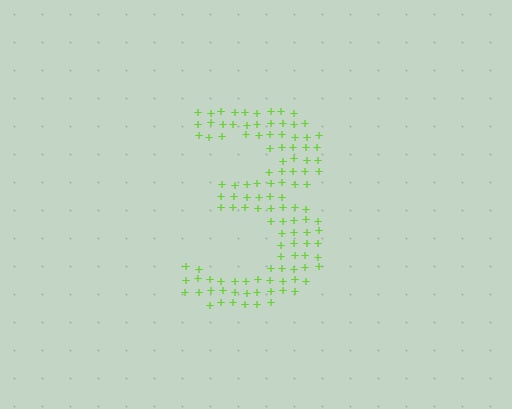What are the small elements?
The small elements are plus signs.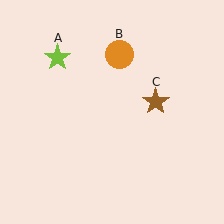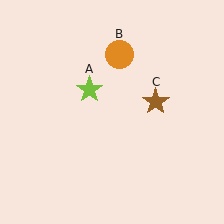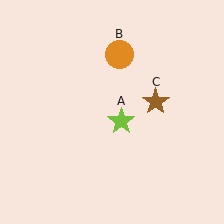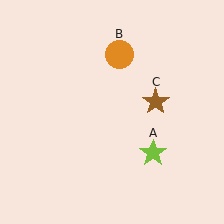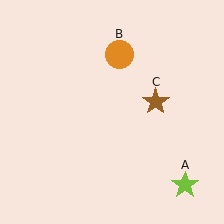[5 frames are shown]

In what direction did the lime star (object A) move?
The lime star (object A) moved down and to the right.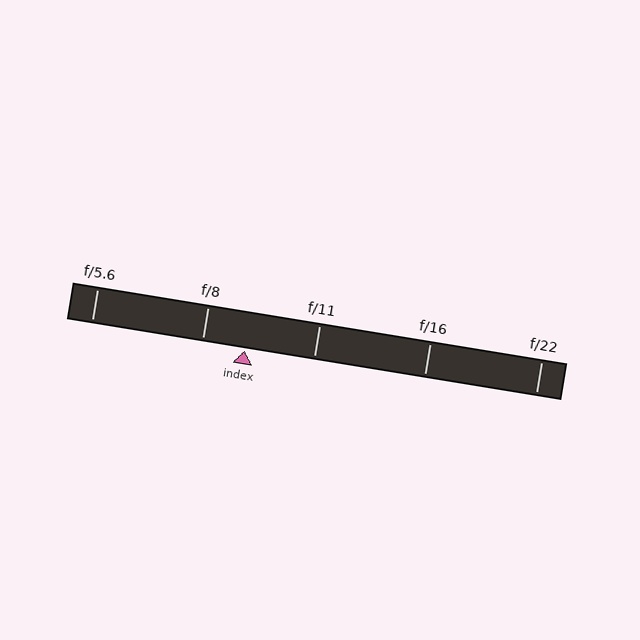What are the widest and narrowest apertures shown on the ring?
The widest aperture shown is f/5.6 and the narrowest is f/22.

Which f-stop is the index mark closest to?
The index mark is closest to f/8.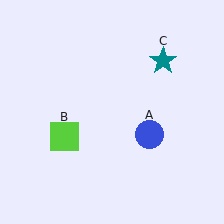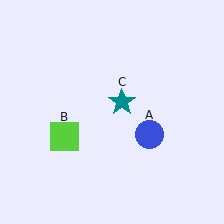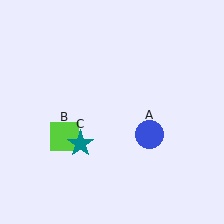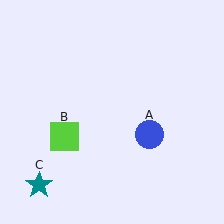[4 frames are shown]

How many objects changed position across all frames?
1 object changed position: teal star (object C).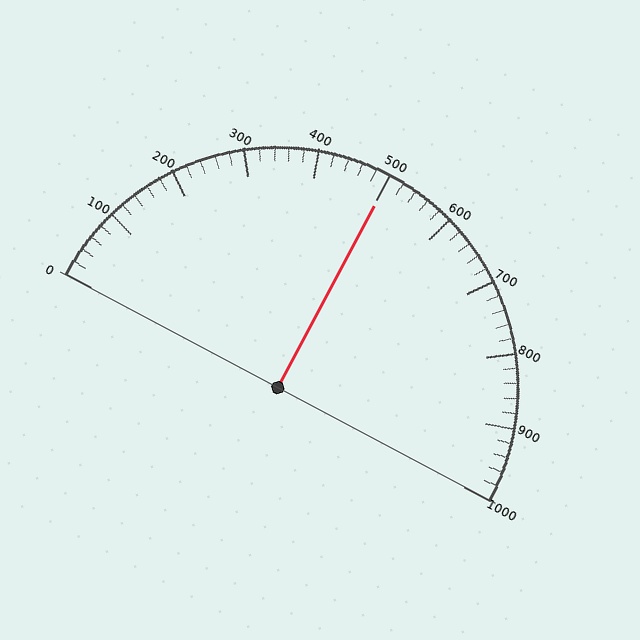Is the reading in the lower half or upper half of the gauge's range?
The reading is in the upper half of the range (0 to 1000).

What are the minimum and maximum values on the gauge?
The gauge ranges from 0 to 1000.